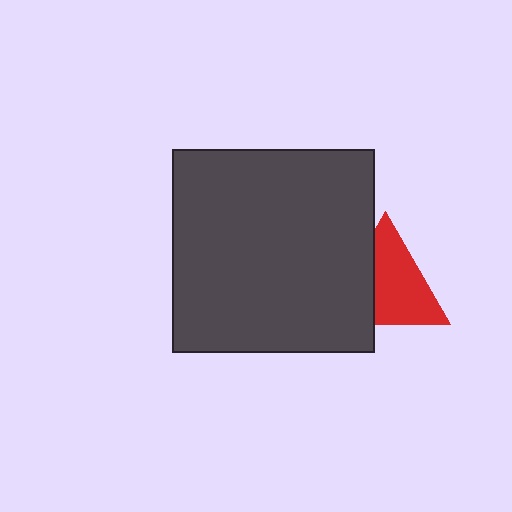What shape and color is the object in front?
The object in front is a dark gray square.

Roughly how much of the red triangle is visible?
About half of it is visible (roughly 64%).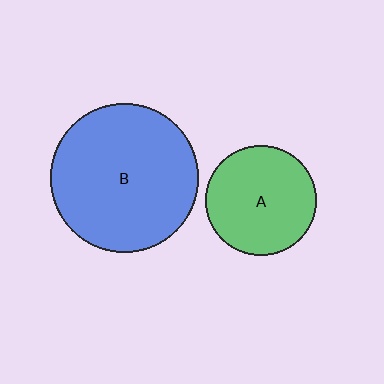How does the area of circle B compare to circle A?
Approximately 1.8 times.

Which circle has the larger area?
Circle B (blue).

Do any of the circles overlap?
No, none of the circles overlap.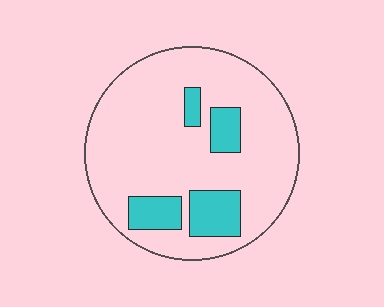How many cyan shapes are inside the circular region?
4.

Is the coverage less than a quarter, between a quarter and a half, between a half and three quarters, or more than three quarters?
Less than a quarter.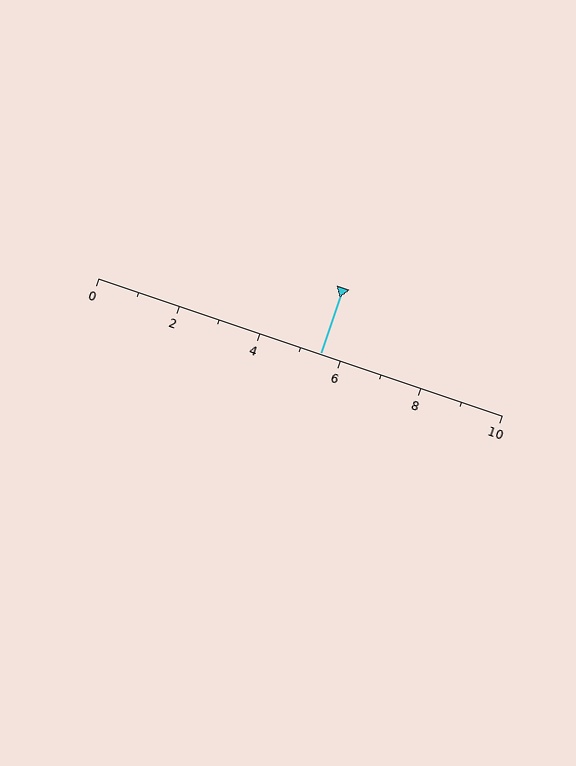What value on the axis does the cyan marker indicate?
The marker indicates approximately 5.5.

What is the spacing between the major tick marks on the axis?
The major ticks are spaced 2 apart.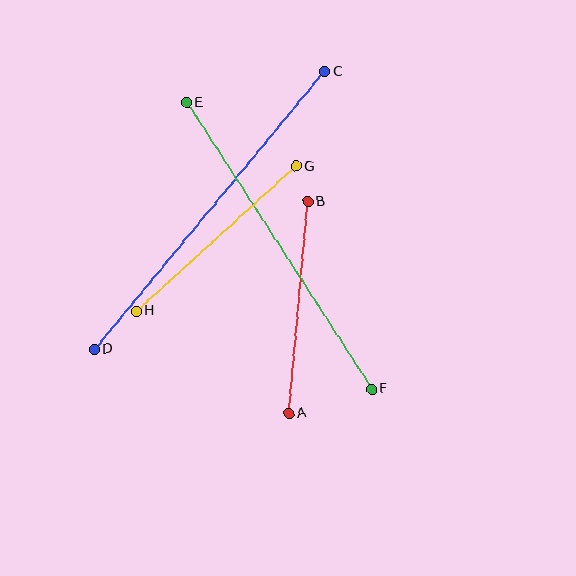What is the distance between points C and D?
The distance is approximately 360 pixels.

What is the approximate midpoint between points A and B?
The midpoint is at approximately (298, 308) pixels.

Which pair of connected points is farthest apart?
Points C and D are farthest apart.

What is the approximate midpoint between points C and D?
The midpoint is at approximately (209, 210) pixels.